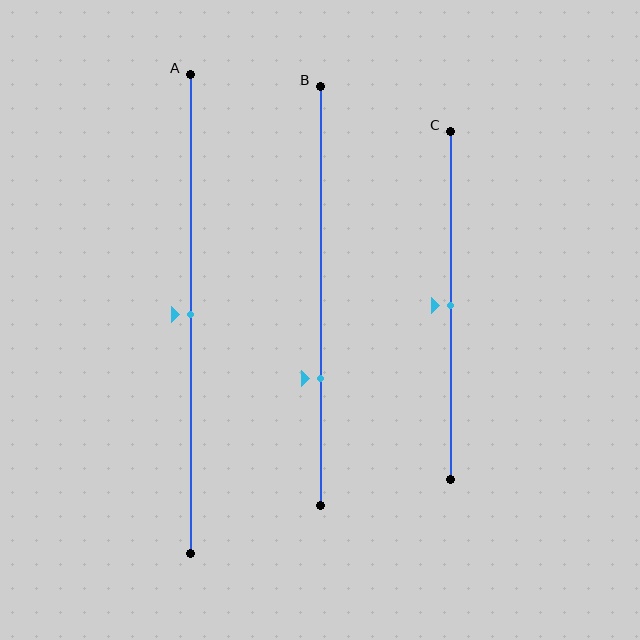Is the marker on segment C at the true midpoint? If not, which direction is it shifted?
Yes, the marker on segment C is at the true midpoint.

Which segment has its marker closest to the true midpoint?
Segment A has its marker closest to the true midpoint.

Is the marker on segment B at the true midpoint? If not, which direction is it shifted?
No, the marker on segment B is shifted downward by about 20% of the segment length.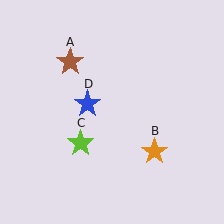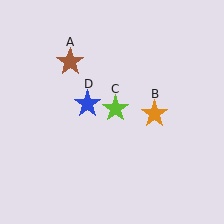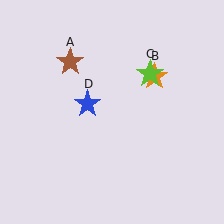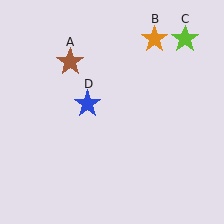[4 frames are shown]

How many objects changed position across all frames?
2 objects changed position: orange star (object B), lime star (object C).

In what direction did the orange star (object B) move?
The orange star (object B) moved up.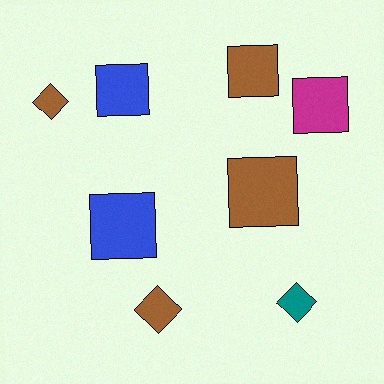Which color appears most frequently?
Brown, with 4 objects.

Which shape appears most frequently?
Square, with 5 objects.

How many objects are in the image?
There are 8 objects.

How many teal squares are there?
There are no teal squares.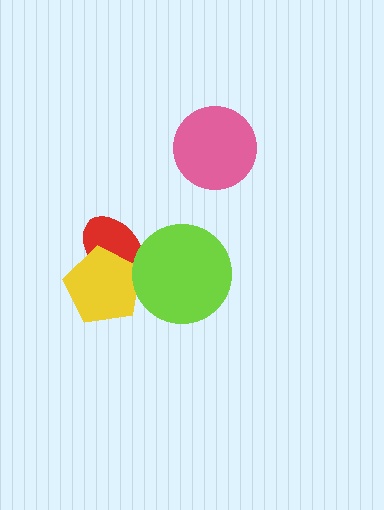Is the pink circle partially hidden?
No, no other shape covers it.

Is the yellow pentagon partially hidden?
Yes, it is partially covered by another shape.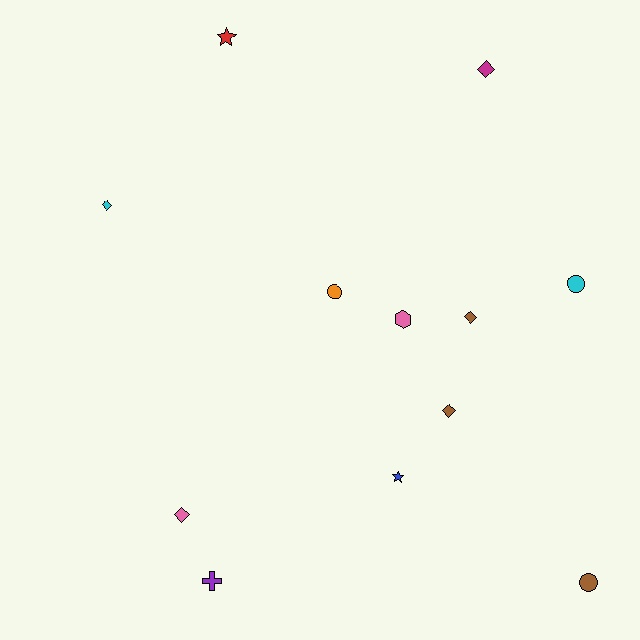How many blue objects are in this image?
There is 1 blue object.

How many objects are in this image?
There are 12 objects.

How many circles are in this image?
There are 3 circles.